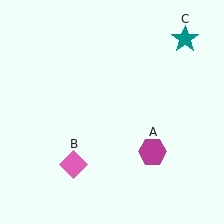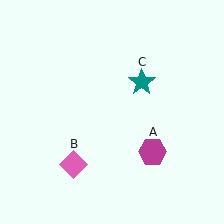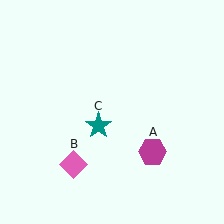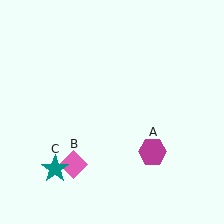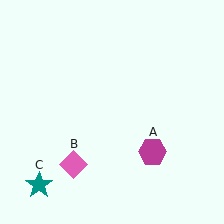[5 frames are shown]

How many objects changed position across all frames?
1 object changed position: teal star (object C).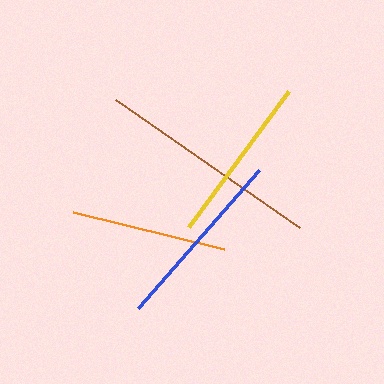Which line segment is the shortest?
The orange line is the shortest at approximately 155 pixels.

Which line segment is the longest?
The brown line is the longest at approximately 223 pixels.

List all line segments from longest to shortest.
From longest to shortest: brown, blue, yellow, orange.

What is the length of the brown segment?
The brown segment is approximately 223 pixels long.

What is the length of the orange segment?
The orange segment is approximately 155 pixels long.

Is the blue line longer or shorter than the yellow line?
The blue line is longer than the yellow line.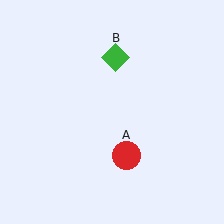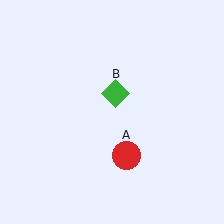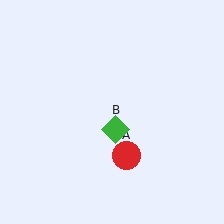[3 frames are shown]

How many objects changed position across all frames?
1 object changed position: green diamond (object B).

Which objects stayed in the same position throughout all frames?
Red circle (object A) remained stationary.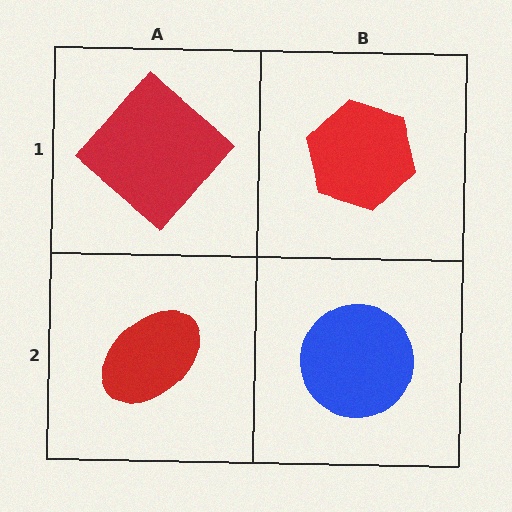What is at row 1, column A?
A red diamond.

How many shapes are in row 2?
2 shapes.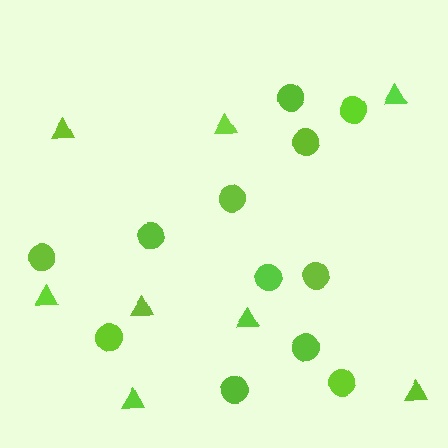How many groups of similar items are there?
There are 2 groups: one group of circles (12) and one group of triangles (8).